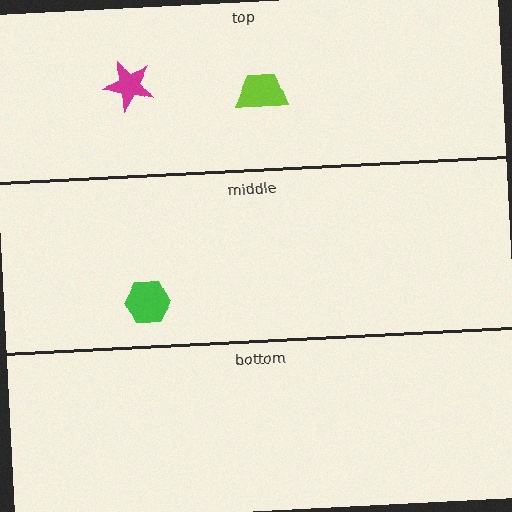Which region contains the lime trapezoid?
The top region.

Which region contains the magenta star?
The top region.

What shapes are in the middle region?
The green hexagon.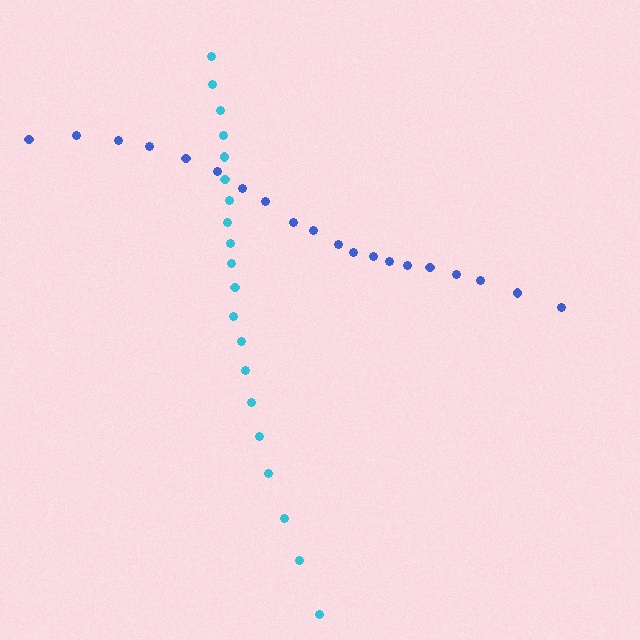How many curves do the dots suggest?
There are 2 distinct paths.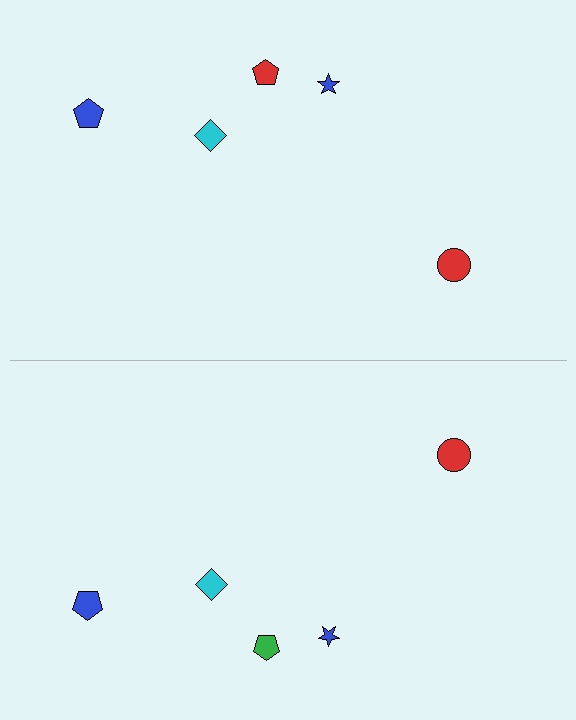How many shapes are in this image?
There are 10 shapes in this image.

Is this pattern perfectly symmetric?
No, the pattern is not perfectly symmetric. The green pentagon on the bottom side breaks the symmetry — its mirror counterpart is red.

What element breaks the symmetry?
The green pentagon on the bottom side breaks the symmetry — its mirror counterpart is red.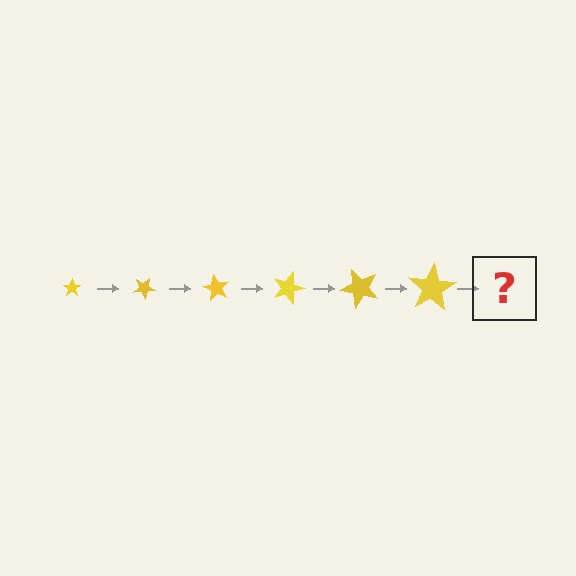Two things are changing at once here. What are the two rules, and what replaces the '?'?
The two rules are that the star grows larger each step and it rotates 30 degrees each step. The '?' should be a star, larger than the previous one and rotated 180 degrees from the start.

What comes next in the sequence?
The next element should be a star, larger than the previous one and rotated 180 degrees from the start.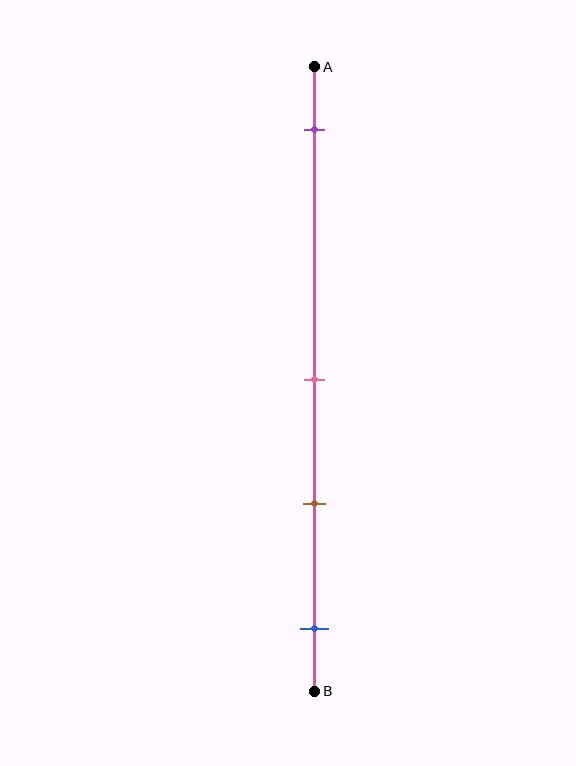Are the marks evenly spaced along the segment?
No, the marks are not evenly spaced.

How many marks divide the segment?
There are 4 marks dividing the segment.